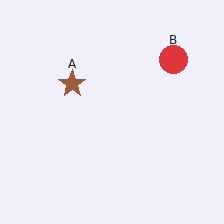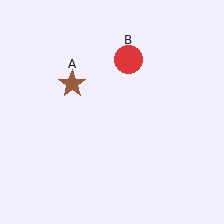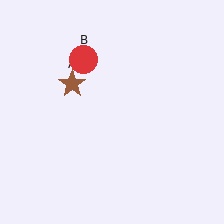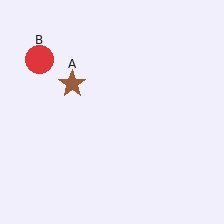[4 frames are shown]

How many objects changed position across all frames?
1 object changed position: red circle (object B).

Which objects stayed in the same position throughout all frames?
Brown star (object A) remained stationary.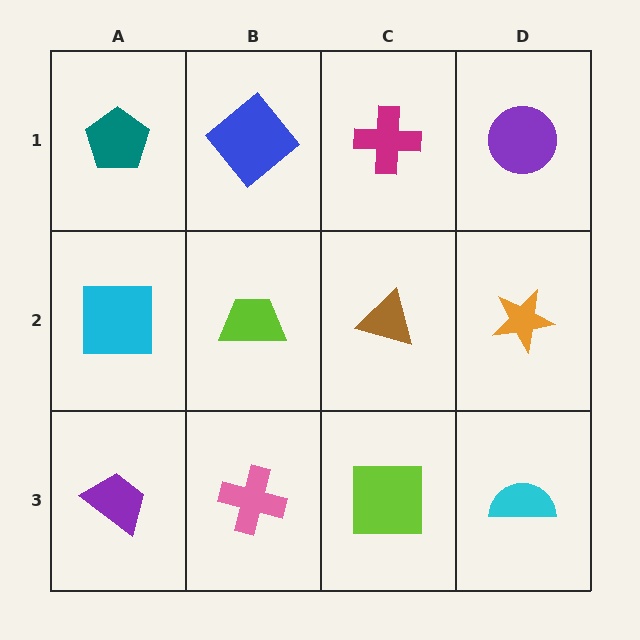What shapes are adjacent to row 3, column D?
An orange star (row 2, column D), a lime square (row 3, column C).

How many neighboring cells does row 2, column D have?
3.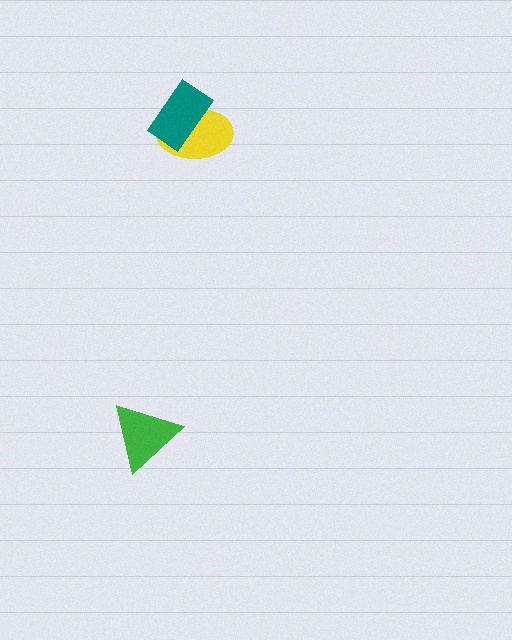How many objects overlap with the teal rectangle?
1 object overlaps with the teal rectangle.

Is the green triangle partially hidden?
No, no other shape covers it.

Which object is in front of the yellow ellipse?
The teal rectangle is in front of the yellow ellipse.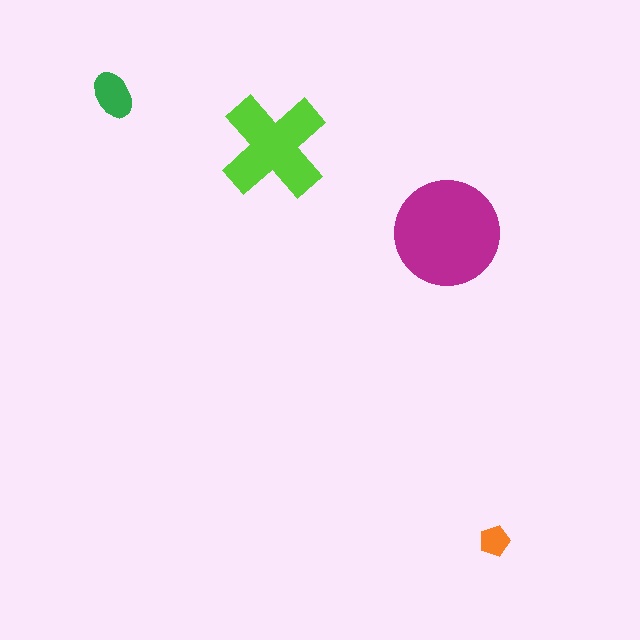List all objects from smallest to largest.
The orange pentagon, the green ellipse, the lime cross, the magenta circle.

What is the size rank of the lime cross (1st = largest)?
2nd.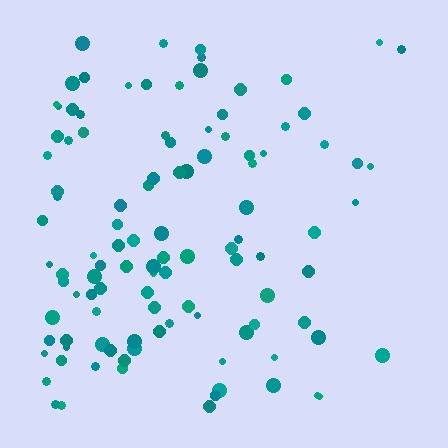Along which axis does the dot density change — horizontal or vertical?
Horizontal.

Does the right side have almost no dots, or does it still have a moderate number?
Still a moderate number, just noticeably fewer than the left.